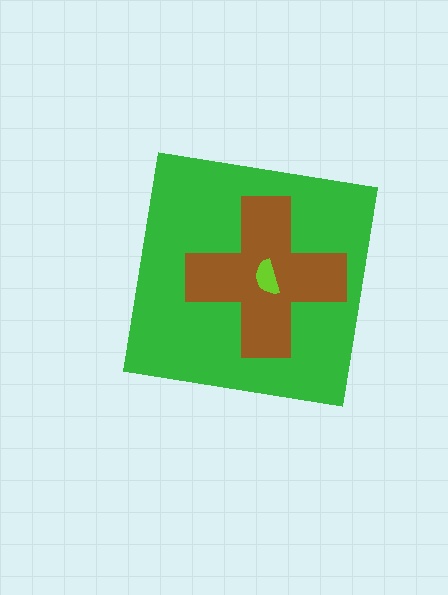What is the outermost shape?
The green square.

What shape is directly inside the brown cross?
The lime semicircle.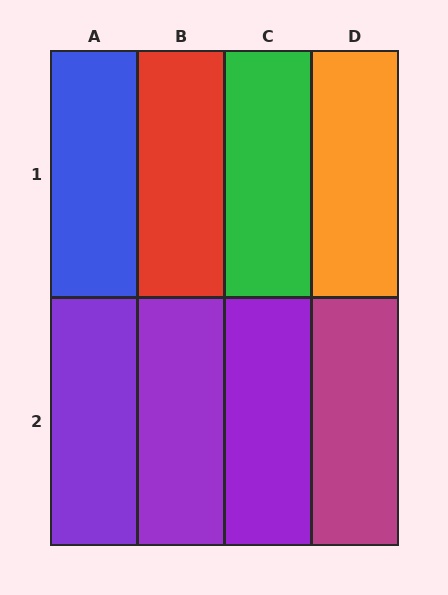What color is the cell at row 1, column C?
Green.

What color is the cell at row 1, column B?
Red.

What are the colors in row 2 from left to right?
Purple, purple, purple, magenta.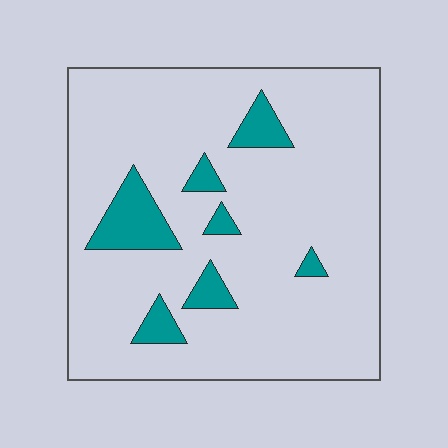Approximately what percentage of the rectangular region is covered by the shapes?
Approximately 10%.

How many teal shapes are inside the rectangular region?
7.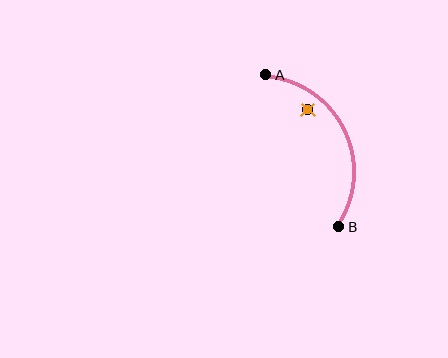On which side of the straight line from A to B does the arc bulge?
The arc bulges to the right of the straight line connecting A and B.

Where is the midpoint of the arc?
The arc midpoint is the point on the curve farthest from the straight line joining A and B. It sits to the right of that line.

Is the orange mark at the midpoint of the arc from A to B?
No — the orange mark does not lie on the arc at all. It sits slightly inside the curve.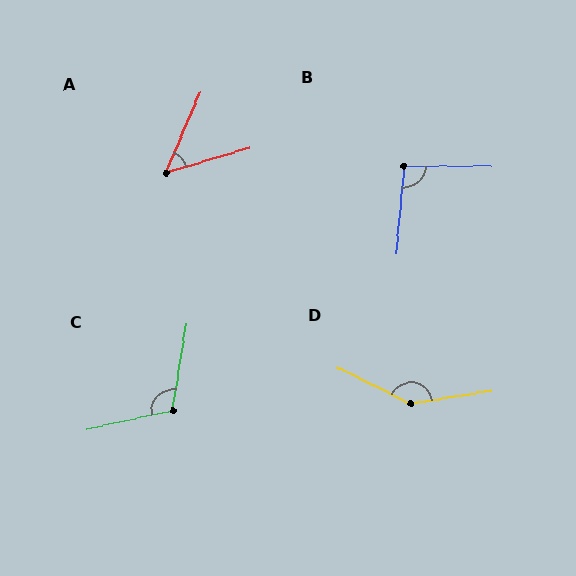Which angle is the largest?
D, at approximately 145 degrees.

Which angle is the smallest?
A, at approximately 51 degrees.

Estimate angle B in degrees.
Approximately 95 degrees.